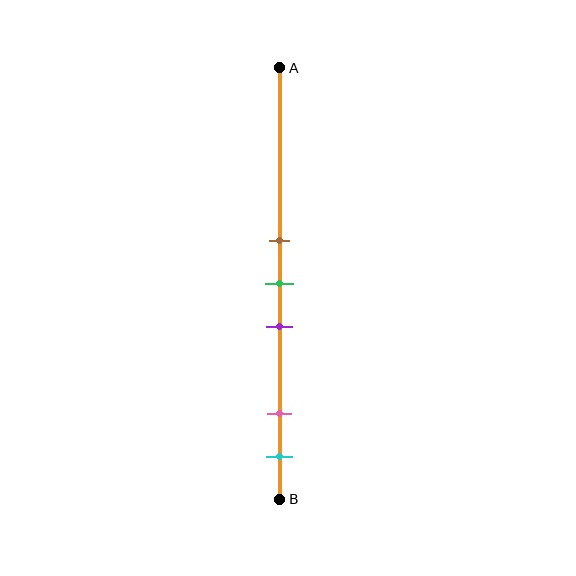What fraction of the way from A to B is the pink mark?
The pink mark is approximately 80% (0.8) of the way from A to B.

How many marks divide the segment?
There are 5 marks dividing the segment.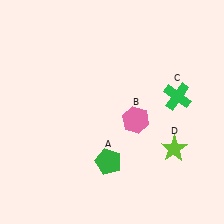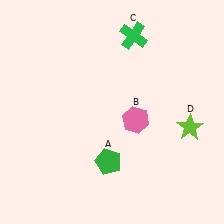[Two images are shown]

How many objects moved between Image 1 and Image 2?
2 objects moved between the two images.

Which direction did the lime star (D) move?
The lime star (D) moved up.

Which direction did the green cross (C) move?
The green cross (C) moved up.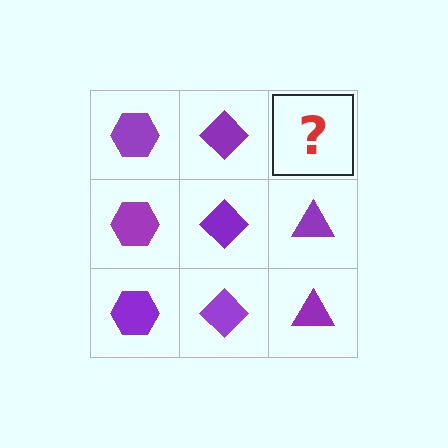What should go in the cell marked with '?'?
The missing cell should contain a purple triangle.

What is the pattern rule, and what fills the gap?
The rule is that each column has a consistent shape. The gap should be filled with a purple triangle.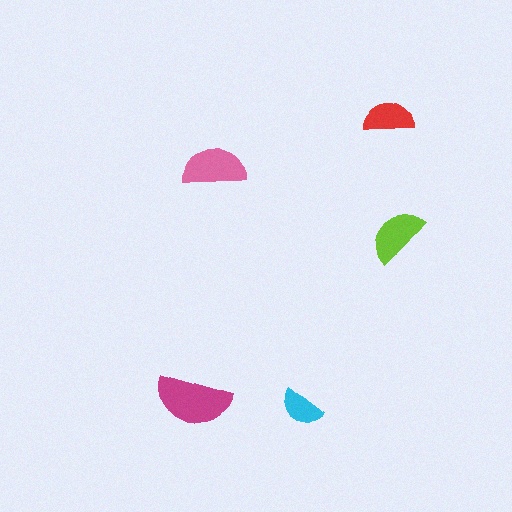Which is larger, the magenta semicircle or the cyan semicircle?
The magenta one.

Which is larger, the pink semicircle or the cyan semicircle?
The pink one.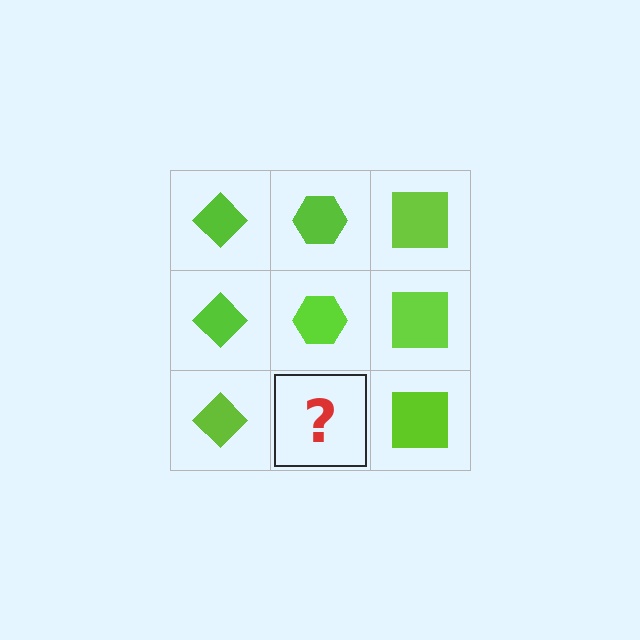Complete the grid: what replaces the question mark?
The question mark should be replaced with a lime hexagon.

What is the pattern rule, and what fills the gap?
The rule is that each column has a consistent shape. The gap should be filled with a lime hexagon.